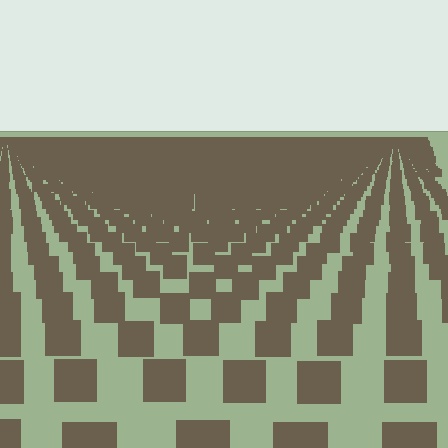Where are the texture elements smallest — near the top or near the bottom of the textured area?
Near the top.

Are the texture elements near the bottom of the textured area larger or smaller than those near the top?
Larger. Near the bottom, elements are closer to the viewer and appear at a bigger on-screen size.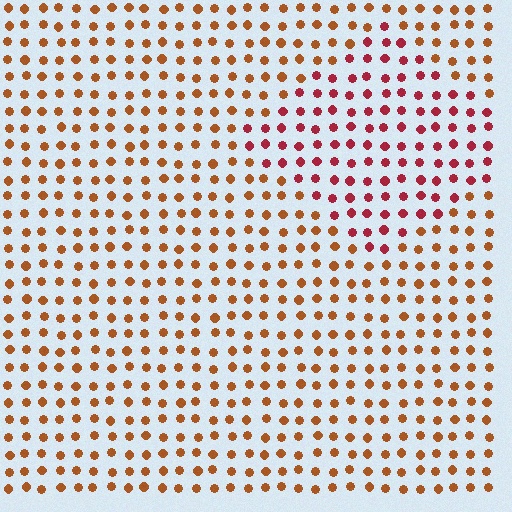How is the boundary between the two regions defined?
The boundary is defined purely by a slight shift in hue (about 35 degrees). Spacing, size, and orientation are identical on both sides.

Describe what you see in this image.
The image is filled with small brown elements in a uniform arrangement. A diamond-shaped region is visible where the elements are tinted to a slightly different hue, forming a subtle color boundary.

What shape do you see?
I see a diamond.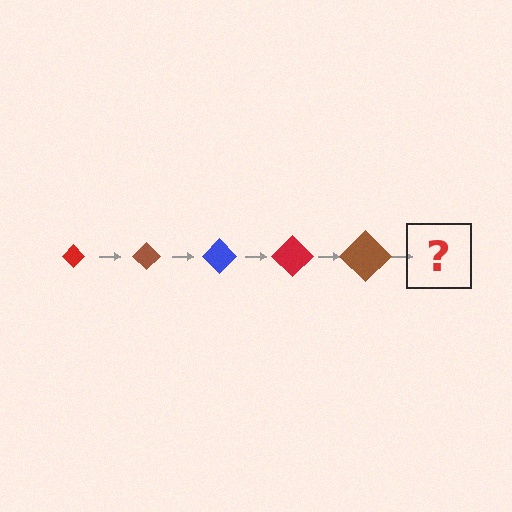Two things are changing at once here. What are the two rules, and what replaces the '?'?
The two rules are that the diamond grows larger each step and the color cycles through red, brown, and blue. The '?' should be a blue diamond, larger than the previous one.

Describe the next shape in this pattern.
It should be a blue diamond, larger than the previous one.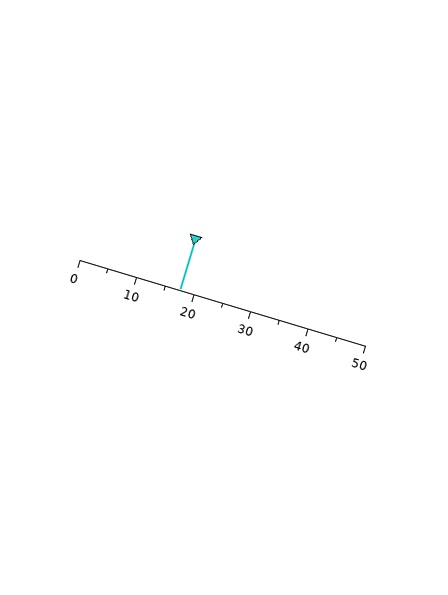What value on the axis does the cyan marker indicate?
The marker indicates approximately 17.5.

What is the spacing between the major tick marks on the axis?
The major ticks are spaced 10 apart.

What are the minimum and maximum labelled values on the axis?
The axis runs from 0 to 50.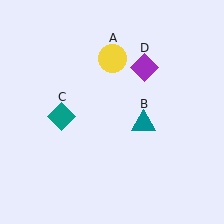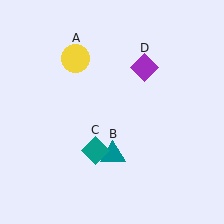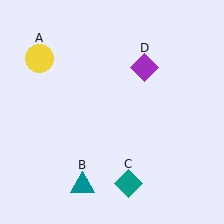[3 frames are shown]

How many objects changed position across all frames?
3 objects changed position: yellow circle (object A), teal triangle (object B), teal diamond (object C).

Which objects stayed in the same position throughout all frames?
Purple diamond (object D) remained stationary.